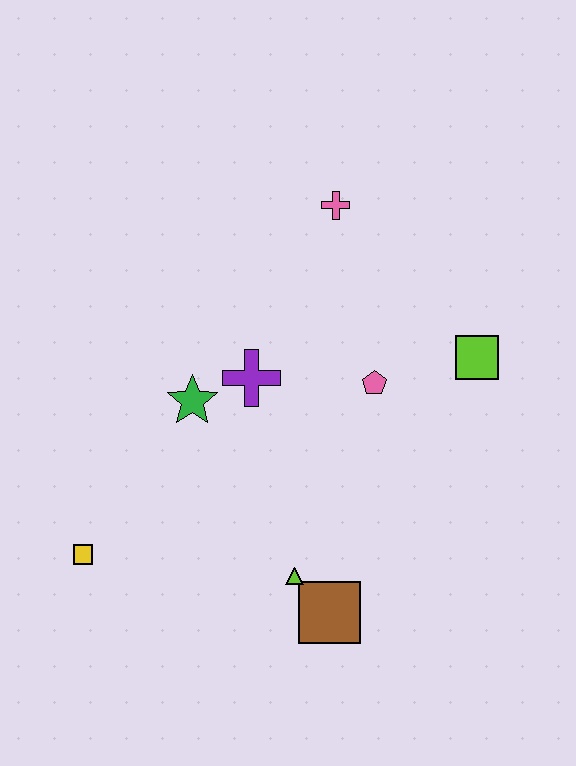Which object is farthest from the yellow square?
The lime square is farthest from the yellow square.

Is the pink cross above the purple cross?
Yes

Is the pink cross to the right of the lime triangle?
Yes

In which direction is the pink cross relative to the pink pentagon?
The pink cross is above the pink pentagon.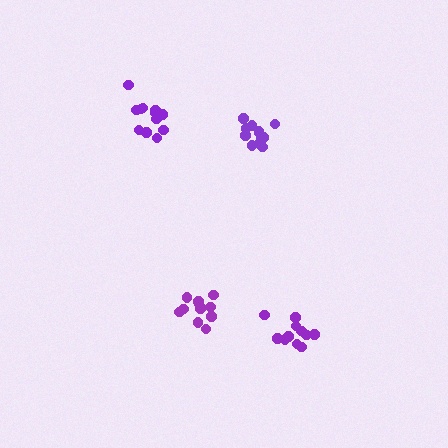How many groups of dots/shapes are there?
There are 4 groups.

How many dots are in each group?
Group 1: 12 dots, Group 2: 12 dots, Group 3: 12 dots, Group 4: 11 dots (47 total).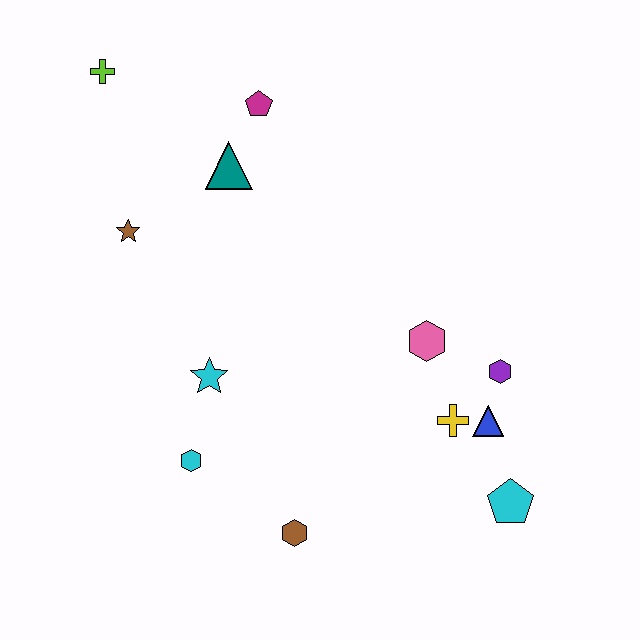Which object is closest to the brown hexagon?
The cyan hexagon is closest to the brown hexagon.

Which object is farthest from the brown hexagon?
The lime cross is farthest from the brown hexagon.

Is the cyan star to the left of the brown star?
No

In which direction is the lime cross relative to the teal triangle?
The lime cross is to the left of the teal triangle.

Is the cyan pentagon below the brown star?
Yes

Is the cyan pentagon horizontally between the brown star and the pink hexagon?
No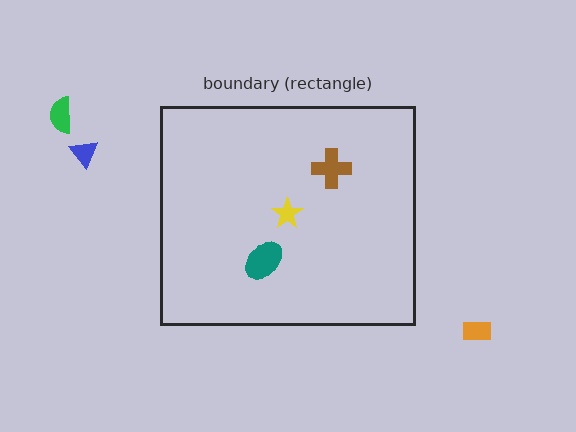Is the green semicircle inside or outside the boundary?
Outside.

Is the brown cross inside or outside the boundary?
Inside.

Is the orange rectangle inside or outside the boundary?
Outside.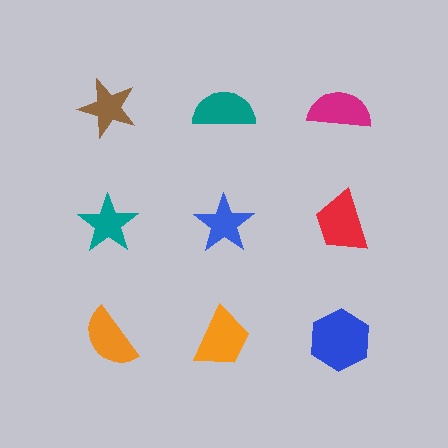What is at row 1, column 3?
A magenta semicircle.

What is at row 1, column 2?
A teal semicircle.